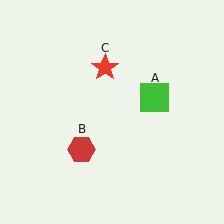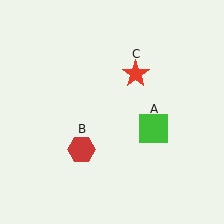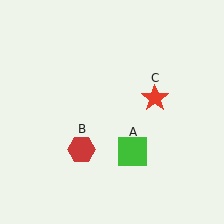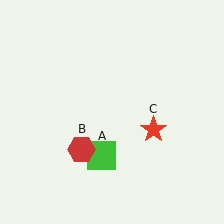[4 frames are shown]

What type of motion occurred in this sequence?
The green square (object A), red star (object C) rotated clockwise around the center of the scene.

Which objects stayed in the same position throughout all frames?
Red hexagon (object B) remained stationary.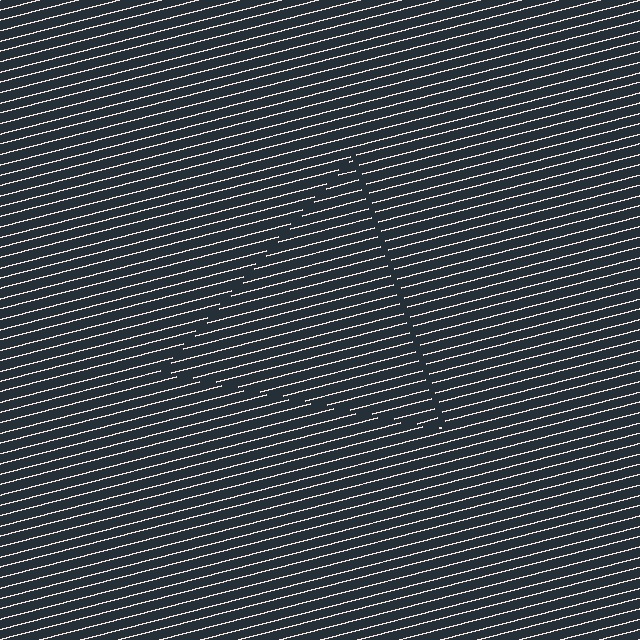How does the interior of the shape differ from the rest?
The interior of the shape contains the same grating, shifted by half a period — the contour is defined by the phase discontinuity where line-ends from the inner and outer gratings abut.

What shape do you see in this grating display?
An illusory triangle. The interior of the shape contains the same grating, shifted by half a period — the contour is defined by the phase discontinuity where line-ends from the inner and outer gratings abut.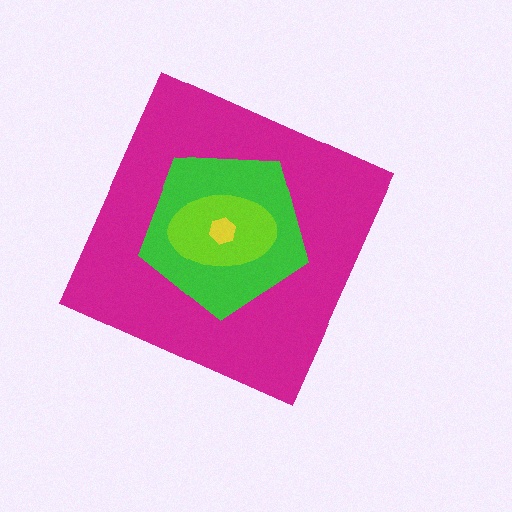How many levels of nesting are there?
4.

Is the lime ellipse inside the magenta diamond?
Yes.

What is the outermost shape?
The magenta diamond.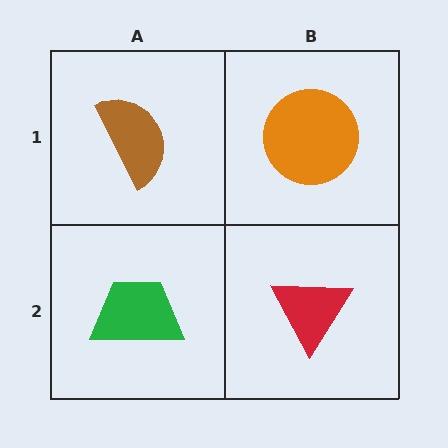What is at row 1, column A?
A brown semicircle.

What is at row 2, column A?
A green trapezoid.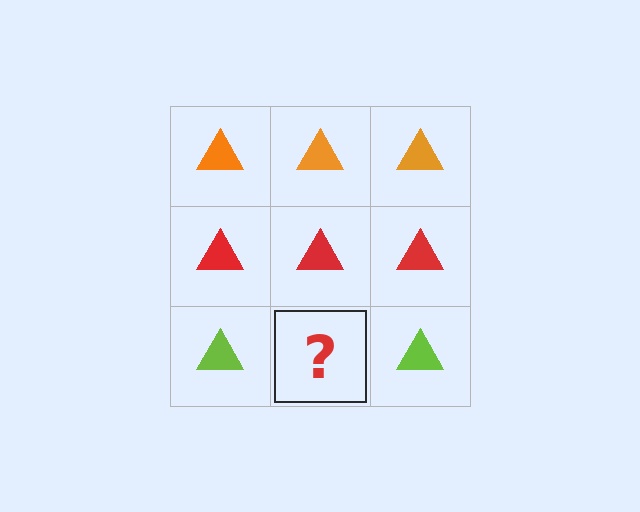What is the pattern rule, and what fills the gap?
The rule is that each row has a consistent color. The gap should be filled with a lime triangle.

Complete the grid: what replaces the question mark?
The question mark should be replaced with a lime triangle.